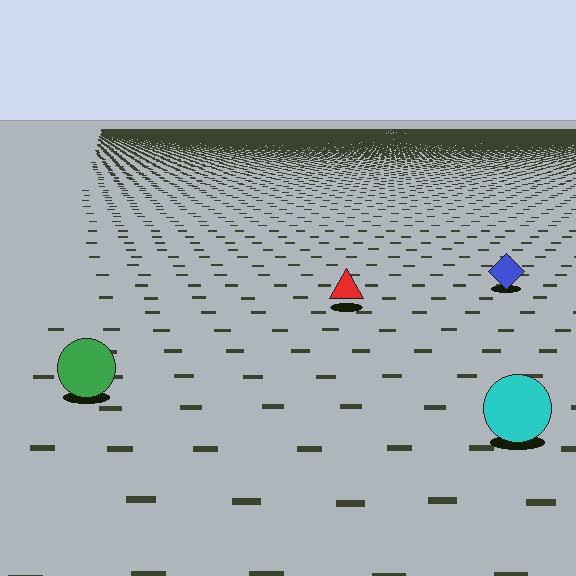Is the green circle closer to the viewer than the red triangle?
Yes. The green circle is closer — you can tell from the texture gradient: the ground texture is coarser near it.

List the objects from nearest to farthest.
From nearest to farthest: the cyan circle, the green circle, the red triangle, the blue diamond.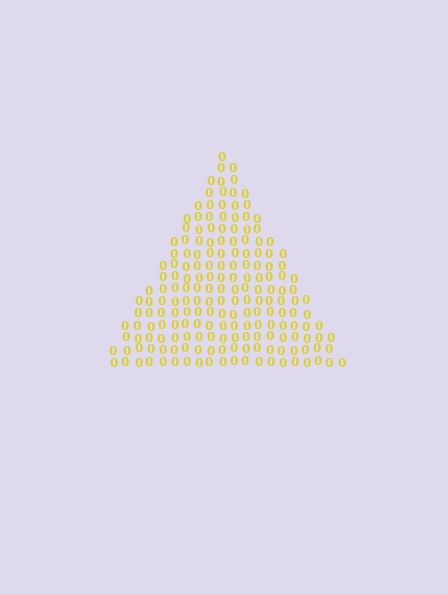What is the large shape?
The large shape is a triangle.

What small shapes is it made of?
It is made of small digit 0's.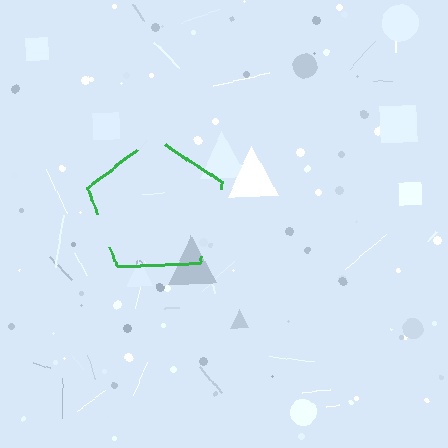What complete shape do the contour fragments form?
The contour fragments form a pentagon.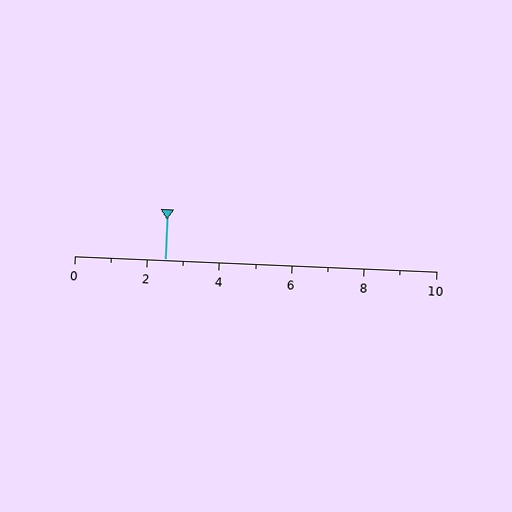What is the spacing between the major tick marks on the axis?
The major ticks are spaced 2 apart.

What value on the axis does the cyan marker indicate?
The marker indicates approximately 2.5.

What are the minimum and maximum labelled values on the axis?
The axis runs from 0 to 10.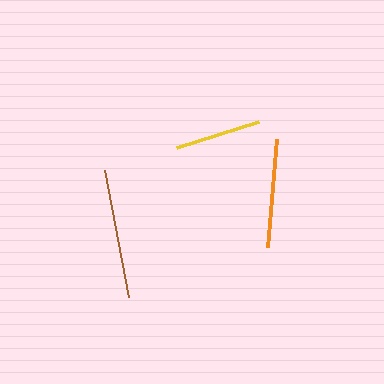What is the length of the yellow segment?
The yellow segment is approximately 85 pixels long.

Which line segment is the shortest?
The yellow line is the shortest at approximately 85 pixels.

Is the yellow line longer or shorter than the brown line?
The brown line is longer than the yellow line.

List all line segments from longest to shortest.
From longest to shortest: brown, orange, yellow.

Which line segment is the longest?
The brown line is the longest at approximately 129 pixels.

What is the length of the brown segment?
The brown segment is approximately 129 pixels long.